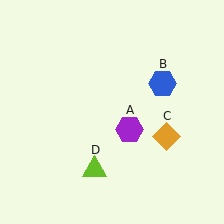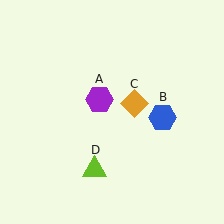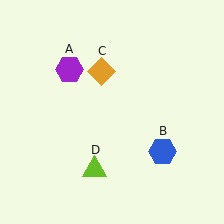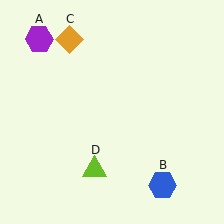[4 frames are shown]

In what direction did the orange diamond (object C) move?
The orange diamond (object C) moved up and to the left.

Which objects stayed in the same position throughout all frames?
Lime triangle (object D) remained stationary.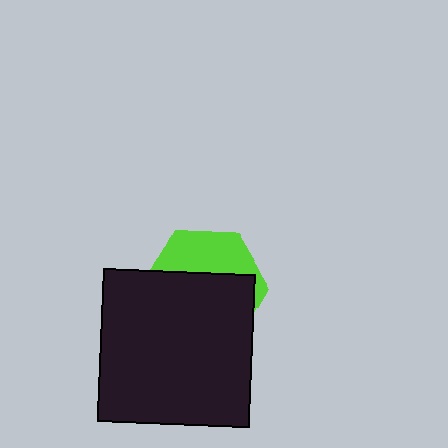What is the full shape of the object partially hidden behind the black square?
The partially hidden object is a lime hexagon.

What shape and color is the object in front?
The object in front is a black square.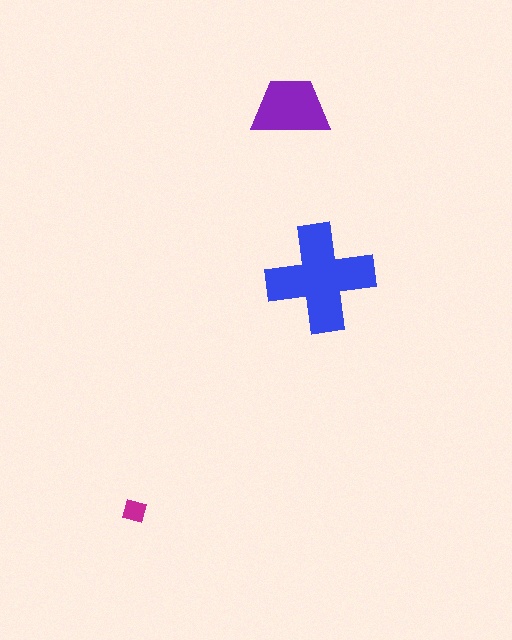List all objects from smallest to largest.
The magenta diamond, the purple trapezoid, the blue cross.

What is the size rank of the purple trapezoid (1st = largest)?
2nd.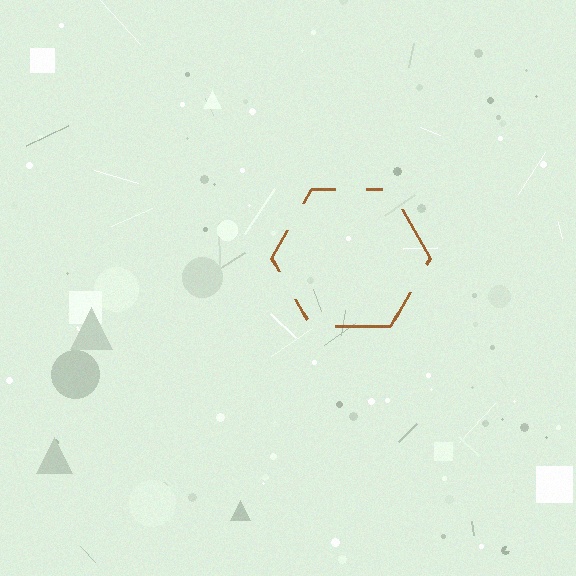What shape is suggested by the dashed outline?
The dashed outline suggests a hexagon.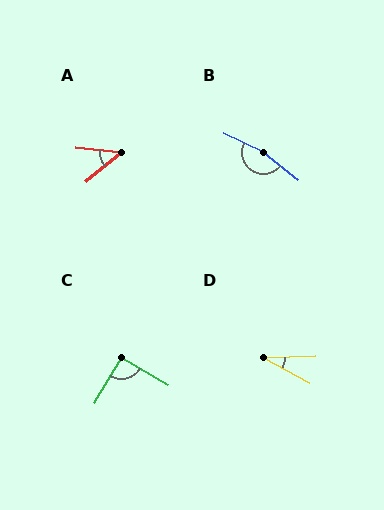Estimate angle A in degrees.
Approximately 46 degrees.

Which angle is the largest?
B, at approximately 168 degrees.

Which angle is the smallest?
D, at approximately 30 degrees.